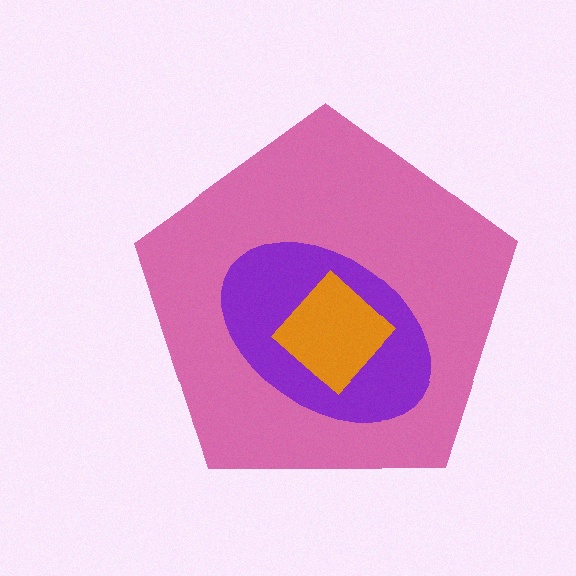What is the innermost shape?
The orange diamond.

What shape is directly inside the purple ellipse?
The orange diamond.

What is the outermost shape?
The pink pentagon.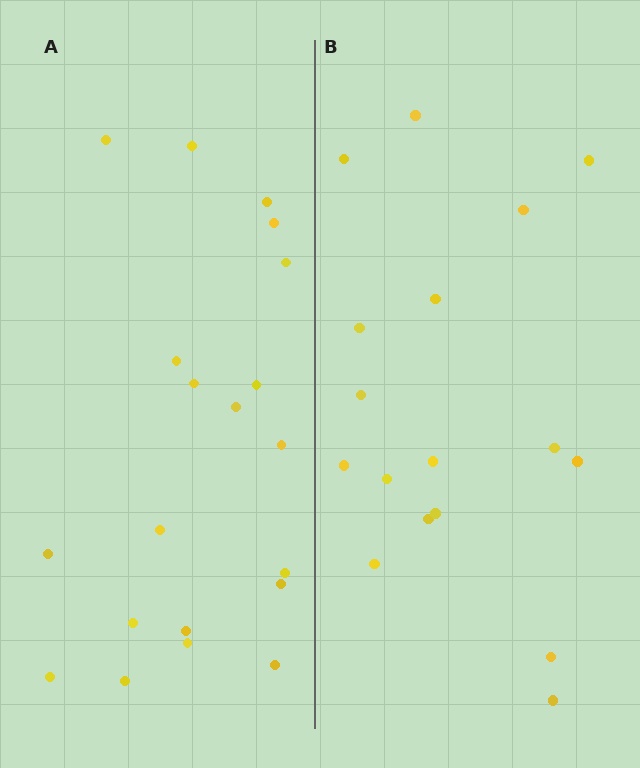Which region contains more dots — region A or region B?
Region A (the left region) has more dots.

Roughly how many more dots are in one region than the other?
Region A has just a few more — roughly 2 or 3 more dots than region B.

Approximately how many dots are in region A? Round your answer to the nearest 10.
About 20 dots.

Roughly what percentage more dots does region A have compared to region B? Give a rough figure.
About 20% more.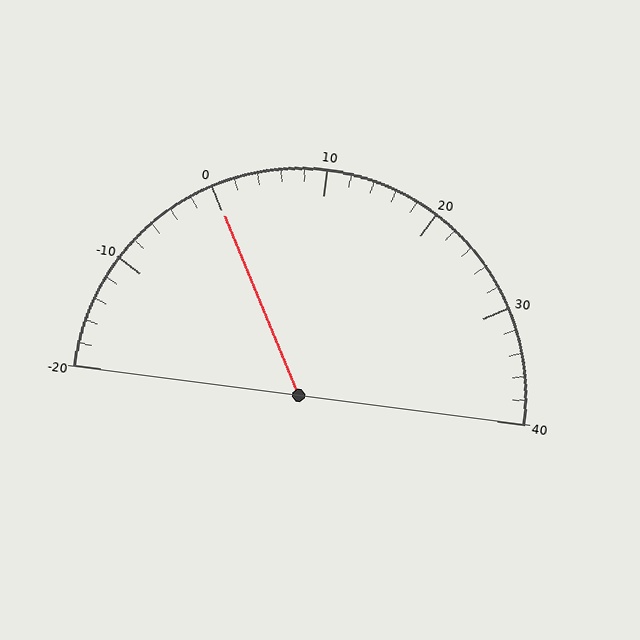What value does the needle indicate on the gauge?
The needle indicates approximately 0.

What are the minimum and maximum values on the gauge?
The gauge ranges from -20 to 40.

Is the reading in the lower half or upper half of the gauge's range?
The reading is in the lower half of the range (-20 to 40).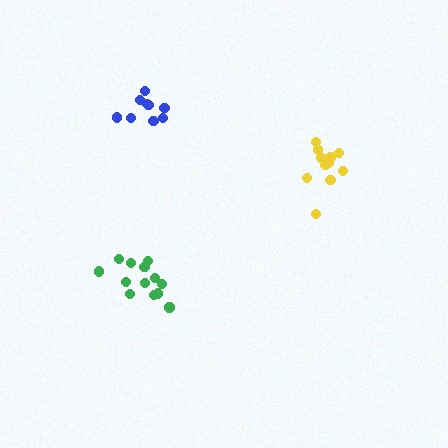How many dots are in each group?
Group 1: 11 dots, Group 2: 9 dots, Group 3: 13 dots (33 total).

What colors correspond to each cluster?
The clusters are colored: yellow, blue, green.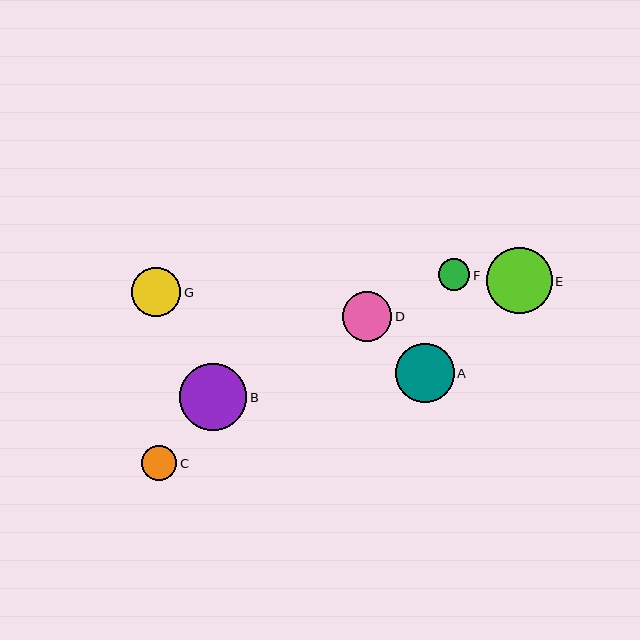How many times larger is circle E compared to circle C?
Circle E is approximately 1.9 times the size of circle C.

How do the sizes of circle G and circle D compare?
Circle G and circle D are approximately the same size.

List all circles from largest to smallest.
From largest to smallest: B, E, A, G, D, C, F.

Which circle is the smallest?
Circle F is the smallest with a size of approximately 31 pixels.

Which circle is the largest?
Circle B is the largest with a size of approximately 67 pixels.